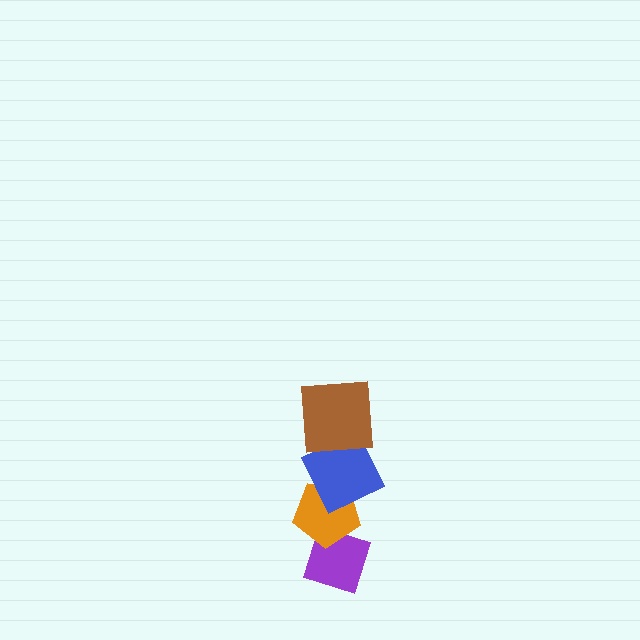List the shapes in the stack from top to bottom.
From top to bottom: the brown square, the blue square, the orange pentagon, the purple diamond.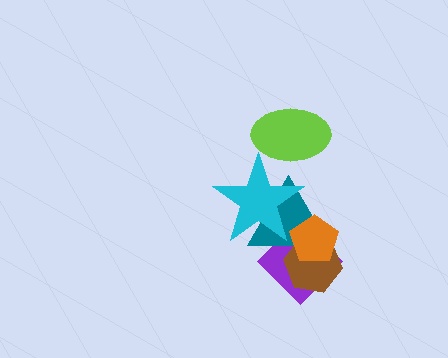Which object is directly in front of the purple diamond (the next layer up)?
The brown hexagon is directly in front of the purple diamond.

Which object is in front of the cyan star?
The lime ellipse is in front of the cyan star.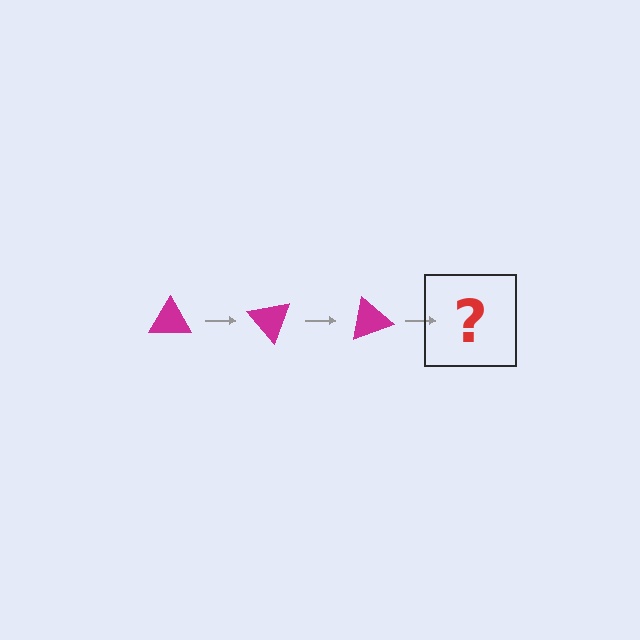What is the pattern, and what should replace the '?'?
The pattern is that the triangle rotates 50 degrees each step. The '?' should be a magenta triangle rotated 150 degrees.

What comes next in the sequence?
The next element should be a magenta triangle rotated 150 degrees.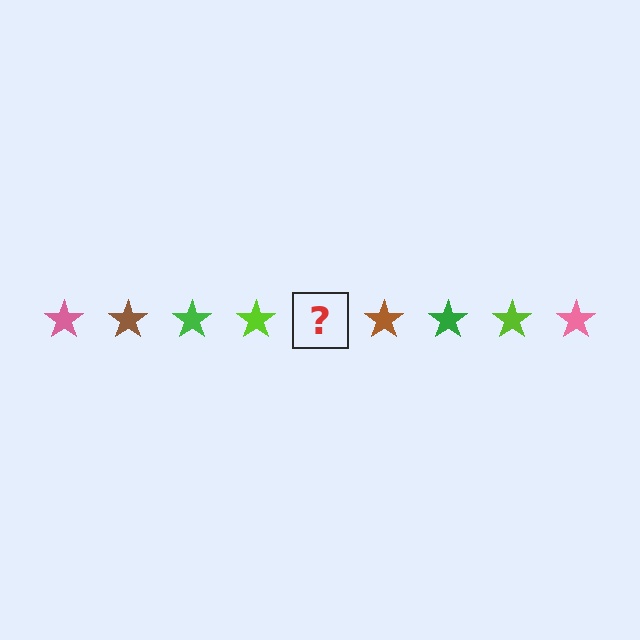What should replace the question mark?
The question mark should be replaced with a pink star.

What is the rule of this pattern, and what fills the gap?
The rule is that the pattern cycles through pink, brown, green, lime stars. The gap should be filled with a pink star.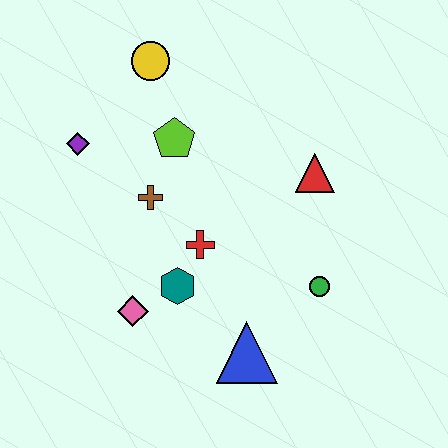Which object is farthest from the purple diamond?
The green circle is farthest from the purple diamond.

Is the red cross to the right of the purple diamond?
Yes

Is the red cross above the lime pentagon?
No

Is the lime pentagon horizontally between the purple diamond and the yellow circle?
No